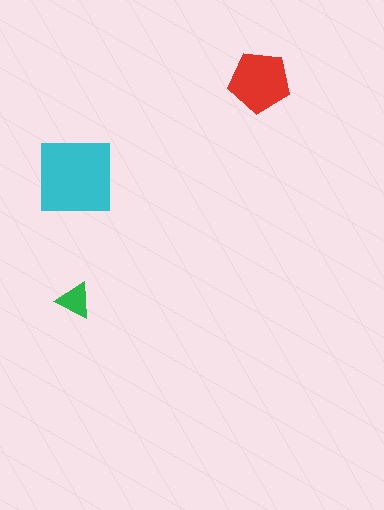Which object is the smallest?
The green triangle.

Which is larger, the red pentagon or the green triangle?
The red pentagon.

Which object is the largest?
The cyan square.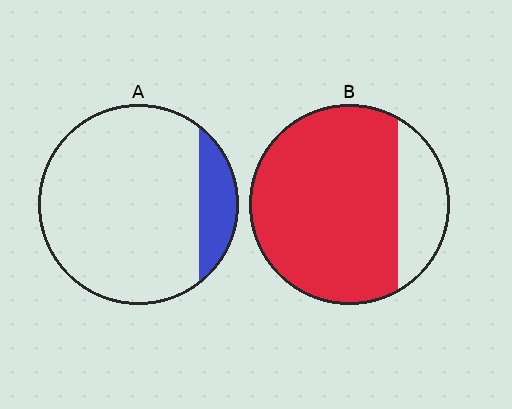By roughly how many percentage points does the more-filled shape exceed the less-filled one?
By roughly 65 percentage points (B over A).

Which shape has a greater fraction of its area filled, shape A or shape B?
Shape B.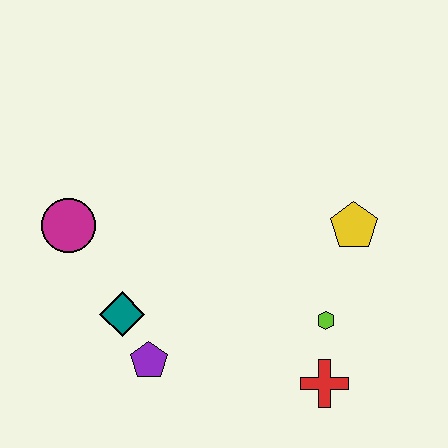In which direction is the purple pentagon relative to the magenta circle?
The purple pentagon is below the magenta circle.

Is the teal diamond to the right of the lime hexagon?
No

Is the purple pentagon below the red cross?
No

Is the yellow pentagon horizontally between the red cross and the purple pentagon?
No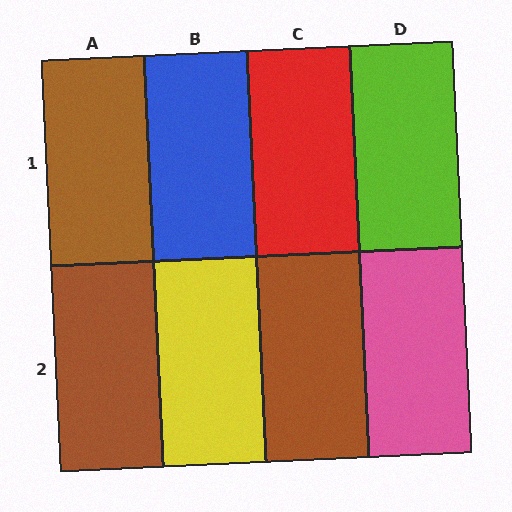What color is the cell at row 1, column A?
Brown.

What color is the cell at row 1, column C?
Red.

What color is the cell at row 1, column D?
Lime.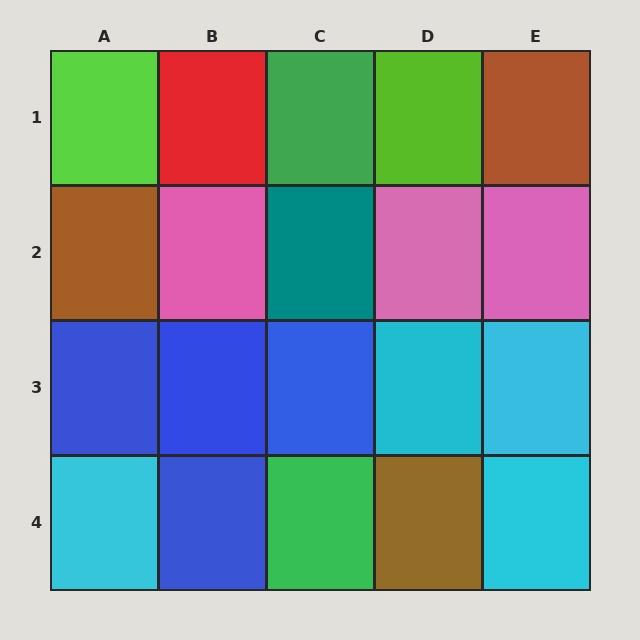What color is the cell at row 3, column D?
Cyan.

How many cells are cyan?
4 cells are cyan.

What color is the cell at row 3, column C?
Blue.